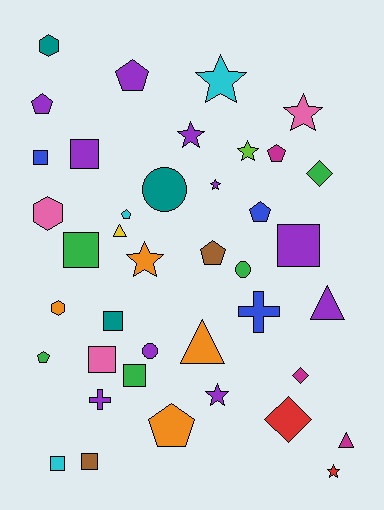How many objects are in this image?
There are 40 objects.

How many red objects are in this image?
There are 2 red objects.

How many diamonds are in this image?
There are 3 diamonds.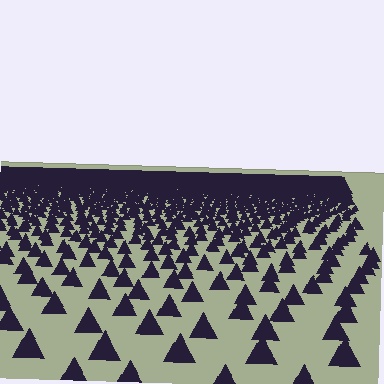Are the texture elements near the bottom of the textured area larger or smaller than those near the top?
Larger. Near the bottom, elements are closer to the viewer and appear at a bigger on-screen size.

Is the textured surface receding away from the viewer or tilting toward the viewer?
The surface is receding away from the viewer. Texture elements get smaller and denser toward the top.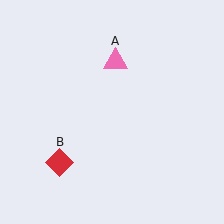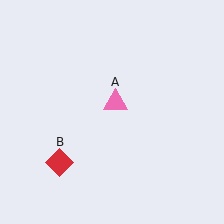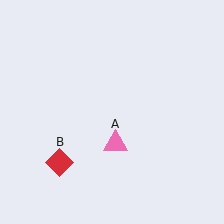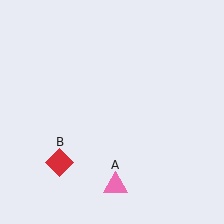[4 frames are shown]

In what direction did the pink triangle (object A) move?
The pink triangle (object A) moved down.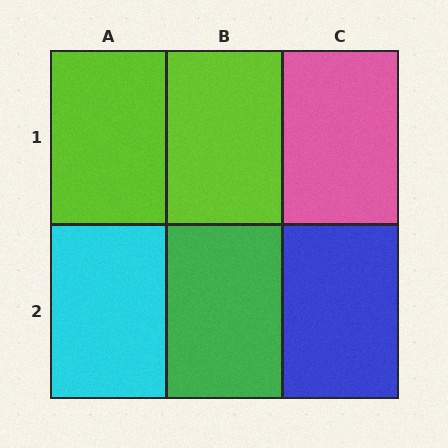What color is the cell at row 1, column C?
Pink.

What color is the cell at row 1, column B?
Lime.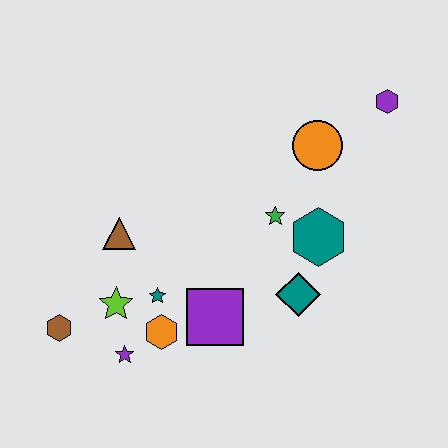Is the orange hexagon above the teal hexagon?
No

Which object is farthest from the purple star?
The purple hexagon is farthest from the purple star.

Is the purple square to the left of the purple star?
No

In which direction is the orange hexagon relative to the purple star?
The orange hexagon is to the right of the purple star.